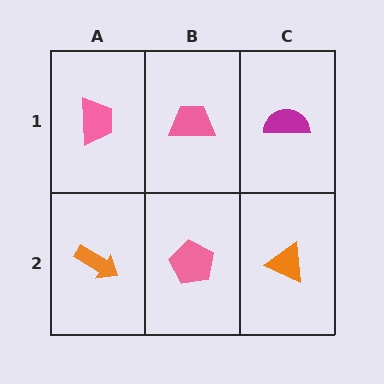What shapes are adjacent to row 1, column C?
An orange triangle (row 2, column C), a pink trapezoid (row 1, column B).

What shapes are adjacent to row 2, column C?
A magenta semicircle (row 1, column C), a pink pentagon (row 2, column B).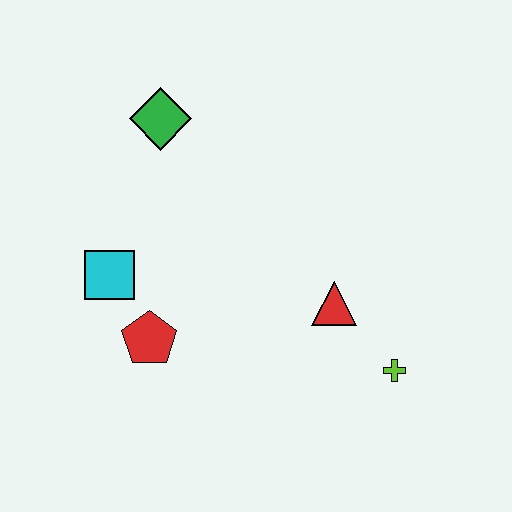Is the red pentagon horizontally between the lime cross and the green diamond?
No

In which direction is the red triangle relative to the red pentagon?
The red triangle is to the right of the red pentagon.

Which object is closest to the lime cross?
The red triangle is closest to the lime cross.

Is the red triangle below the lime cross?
No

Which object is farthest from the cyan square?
The lime cross is farthest from the cyan square.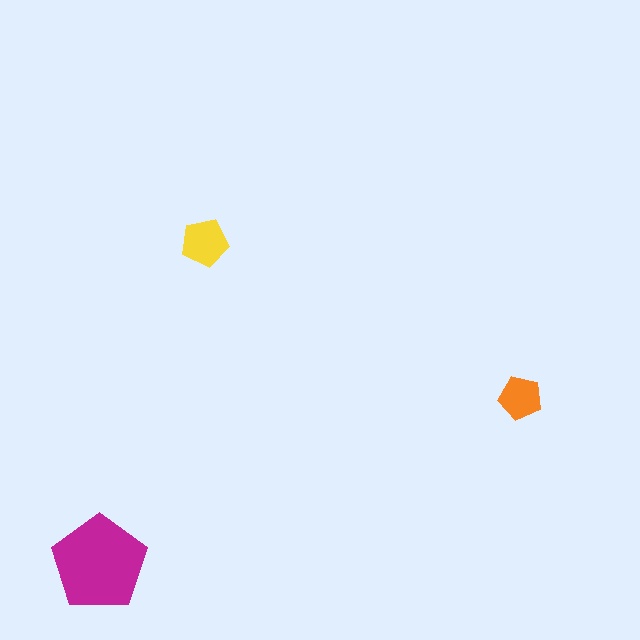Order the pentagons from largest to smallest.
the magenta one, the yellow one, the orange one.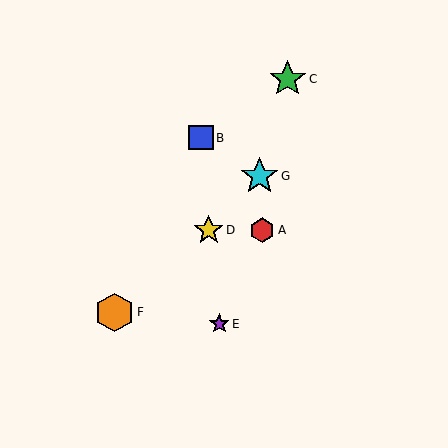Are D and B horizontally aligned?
No, D is at y≈230 and B is at y≈138.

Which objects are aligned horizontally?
Objects A, D are aligned horizontally.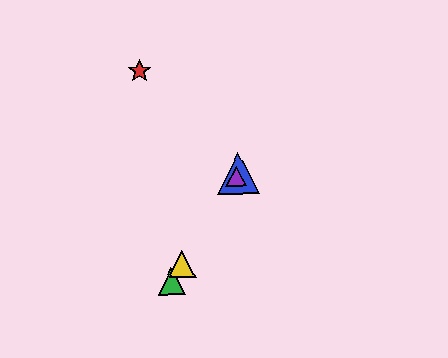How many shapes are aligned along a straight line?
4 shapes (the blue triangle, the green triangle, the yellow triangle, the purple triangle) are aligned along a straight line.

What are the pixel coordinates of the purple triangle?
The purple triangle is at (236, 176).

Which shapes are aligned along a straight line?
The blue triangle, the green triangle, the yellow triangle, the purple triangle are aligned along a straight line.